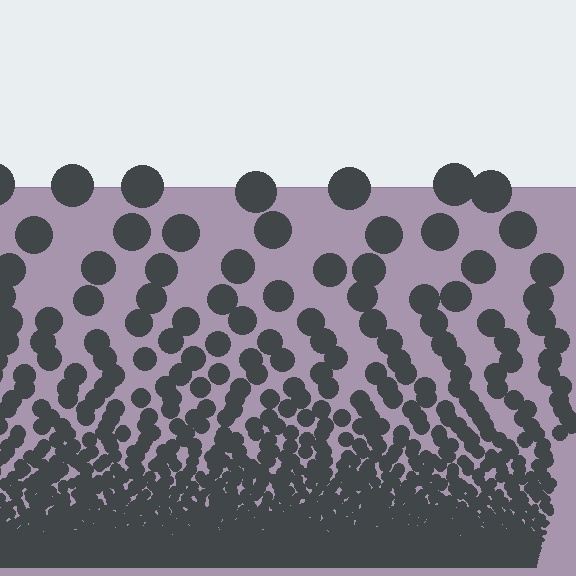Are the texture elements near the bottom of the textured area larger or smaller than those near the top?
Smaller. The gradient is inverted — elements near the bottom are smaller and denser.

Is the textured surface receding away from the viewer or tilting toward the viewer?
The surface appears to tilt toward the viewer. Texture elements get larger and sparser toward the top.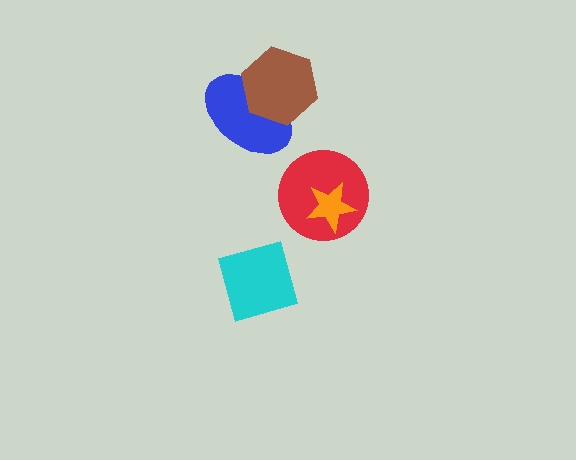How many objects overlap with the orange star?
1 object overlaps with the orange star.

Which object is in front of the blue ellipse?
The brown hexagon is in front of the blue ellipse.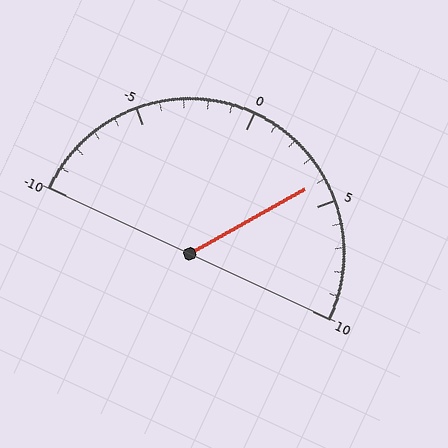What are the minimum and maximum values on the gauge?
The gauge ranges from -10 to 10.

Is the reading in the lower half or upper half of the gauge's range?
The reading is in the upper half of the range (-10 to 10).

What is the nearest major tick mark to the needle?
The nearest major tick mark is 5.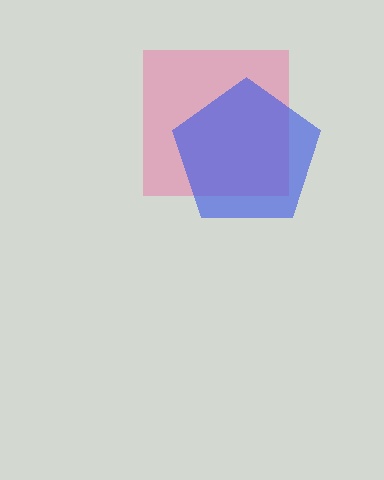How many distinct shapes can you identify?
There are 2 distinct shapes: a pink square, a blue pentagon.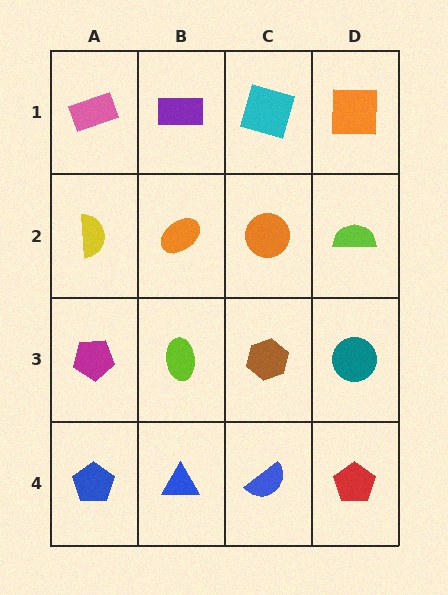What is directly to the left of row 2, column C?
An orange ellipse.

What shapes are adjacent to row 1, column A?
A yellow semicircle (row 2, column A), a purple rectangle (row 1, column B).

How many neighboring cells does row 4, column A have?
2.